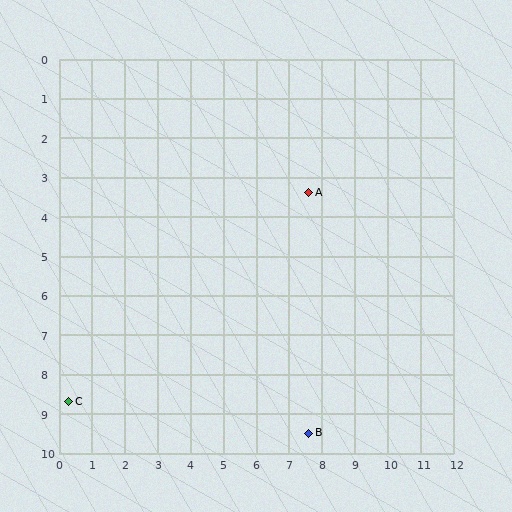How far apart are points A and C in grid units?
Points A and C are about 9.0 grid units apart.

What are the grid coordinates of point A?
Point A is at approximately (7.6, 3.4).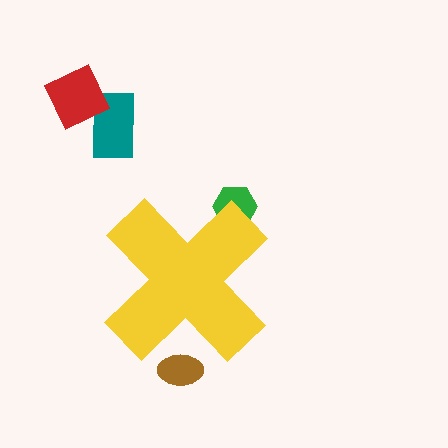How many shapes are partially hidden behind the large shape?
2 shapes are partially hidden.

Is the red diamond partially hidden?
No, the red diamond is fully visible.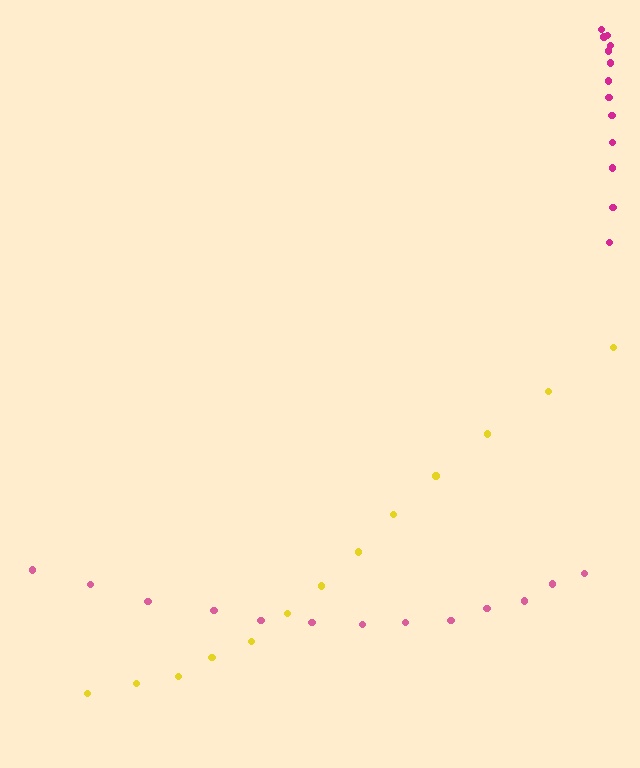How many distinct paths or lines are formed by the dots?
There are 3 distinct paths.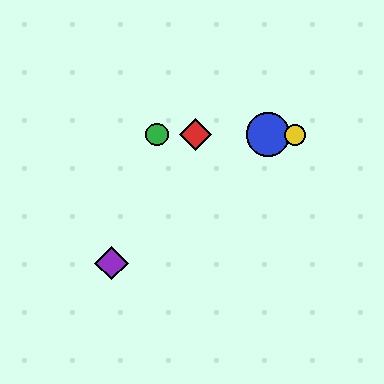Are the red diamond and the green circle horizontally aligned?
Yes, both are at y≈135.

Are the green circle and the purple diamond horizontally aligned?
No, the green circle is at y≈135 and the purple diamond is at y≈263.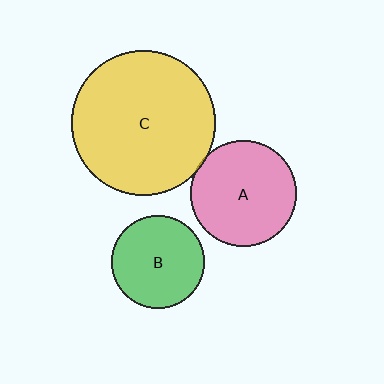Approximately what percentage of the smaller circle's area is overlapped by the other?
Approximately 5%.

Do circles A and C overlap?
Yes.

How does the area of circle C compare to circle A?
Approximately 1.8 times.